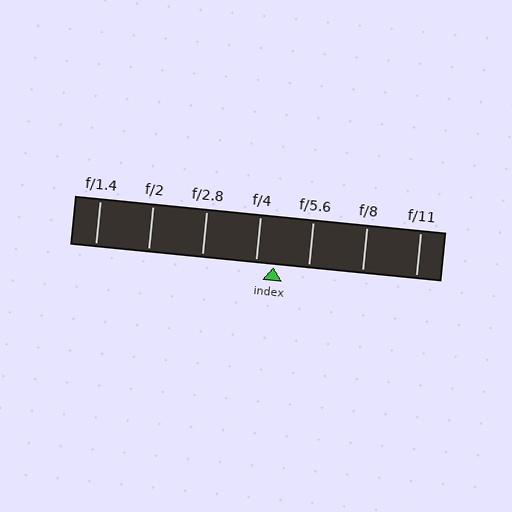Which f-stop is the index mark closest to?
The index mark is closest to f/4.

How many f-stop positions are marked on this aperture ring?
There are 7 f-stop positions marked.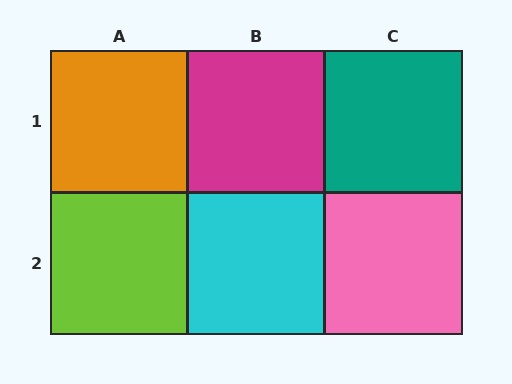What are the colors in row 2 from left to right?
Lime, cyan, pink.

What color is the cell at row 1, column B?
Magenta.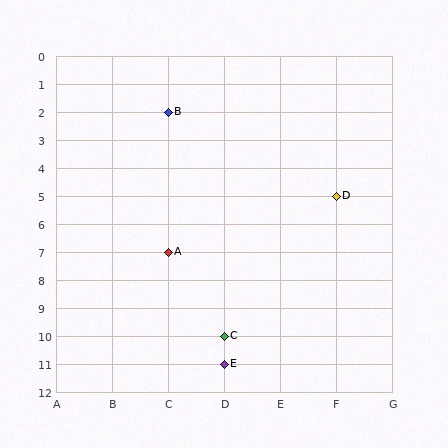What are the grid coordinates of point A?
Point A is at grid coordinates (C, 7).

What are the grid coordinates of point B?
Point B is at grid coordinates (C, 2).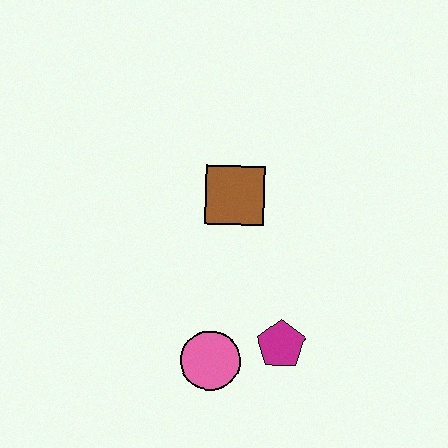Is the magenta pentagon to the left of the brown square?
No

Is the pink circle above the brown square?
No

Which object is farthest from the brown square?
The pink circle is farthest from the brown square.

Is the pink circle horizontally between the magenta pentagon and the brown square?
No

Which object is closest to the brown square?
The magenta pentagon is closest to the brown square.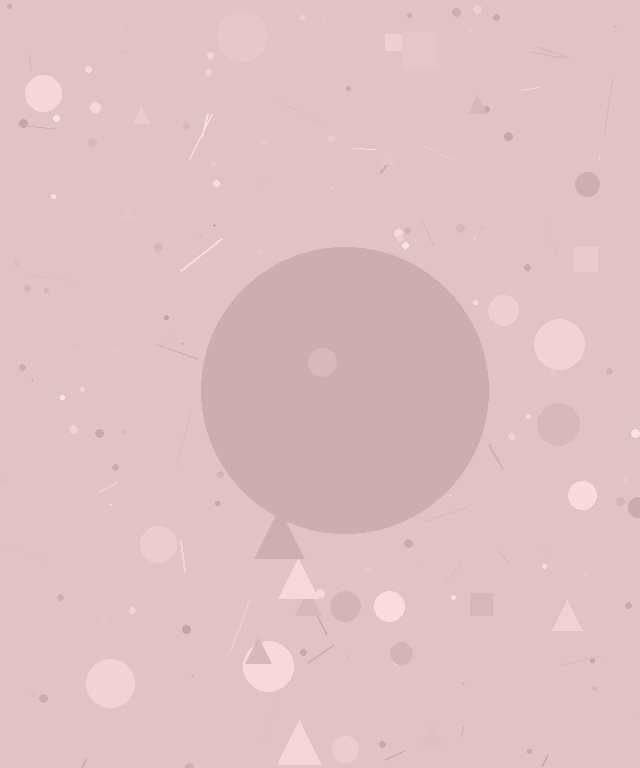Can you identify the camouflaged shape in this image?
The camouflaged shape is a circle.